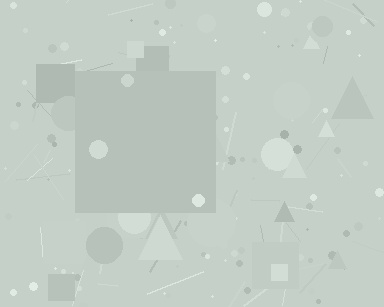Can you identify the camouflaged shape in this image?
The camouflaged shape is a square.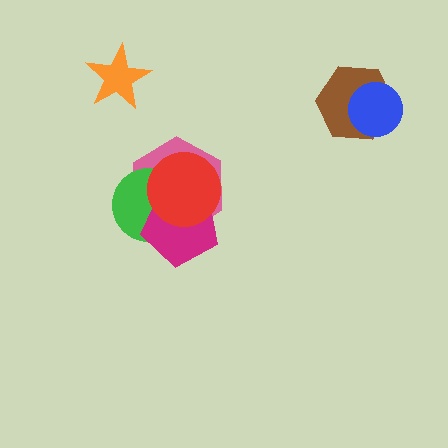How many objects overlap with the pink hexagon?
3 objects overlap with the pink hexagon.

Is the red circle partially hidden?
No, no other shape covers it.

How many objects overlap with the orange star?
0 objects overlap with the orange star.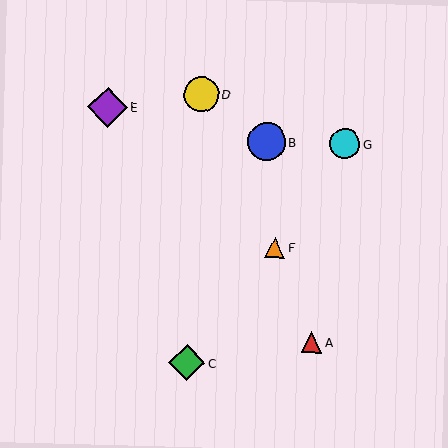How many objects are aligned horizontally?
2 objects (B, G) are aligned horizontally.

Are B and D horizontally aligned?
No, B is at y≈142 and D is at y≈94.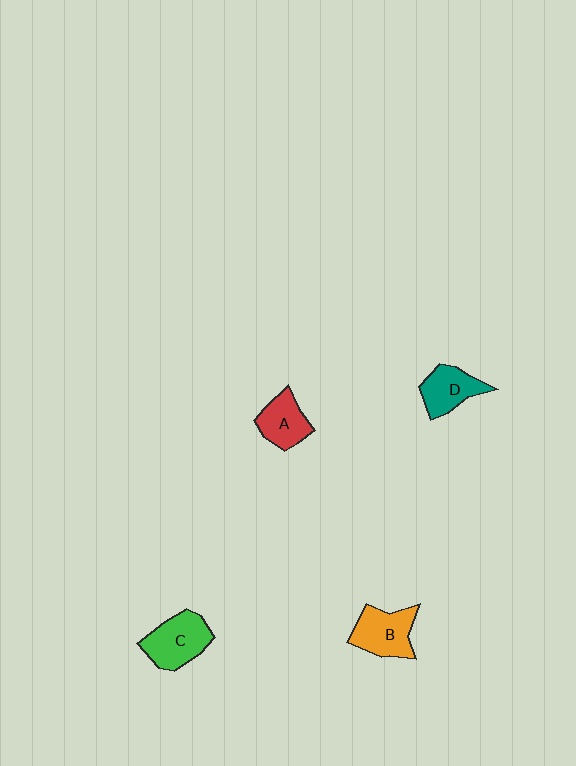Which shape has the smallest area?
Shape A (red).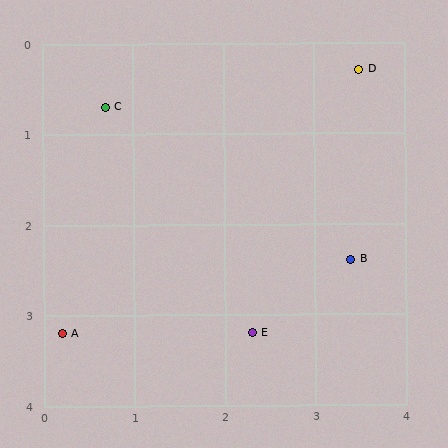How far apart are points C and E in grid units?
Points C and E are about 3.0 grid units apart.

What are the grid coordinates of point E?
Point E is at approximately (2.3, 3.2).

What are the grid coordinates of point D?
Point D is at approximately (3.5, 0.3).